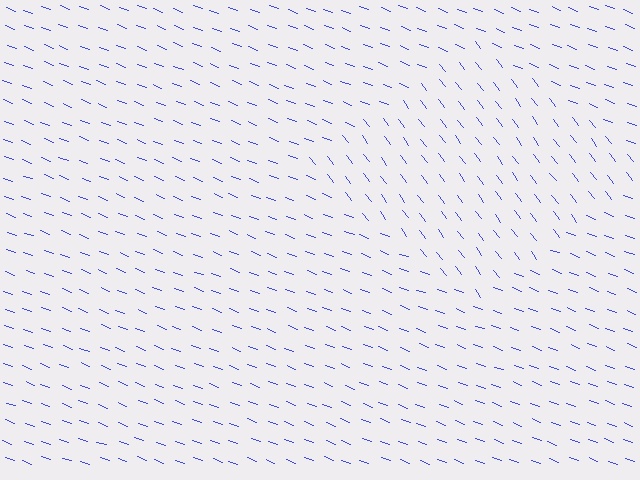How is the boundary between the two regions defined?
The boundary is defined purely by a change in line orientation (approximately 33 degrees difference). All lines are the same color and thickness.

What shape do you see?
I see a diamond.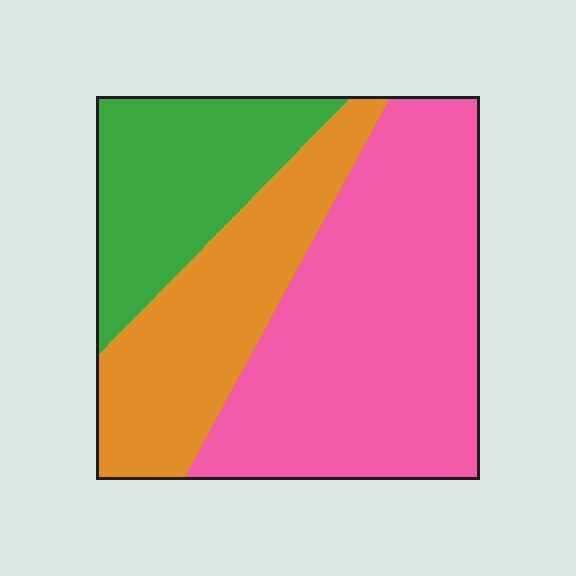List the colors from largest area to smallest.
From largest to smallest: pink, orange, green.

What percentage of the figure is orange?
Orange covers 27% of the figure.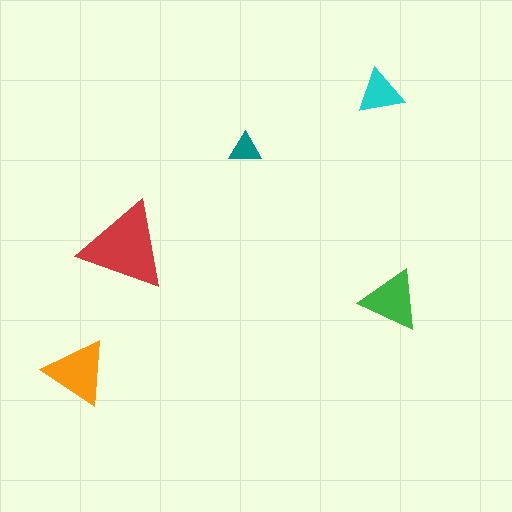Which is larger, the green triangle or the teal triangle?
The green one.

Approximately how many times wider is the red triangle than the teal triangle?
About 2.5 times wider.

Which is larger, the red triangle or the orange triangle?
The red one.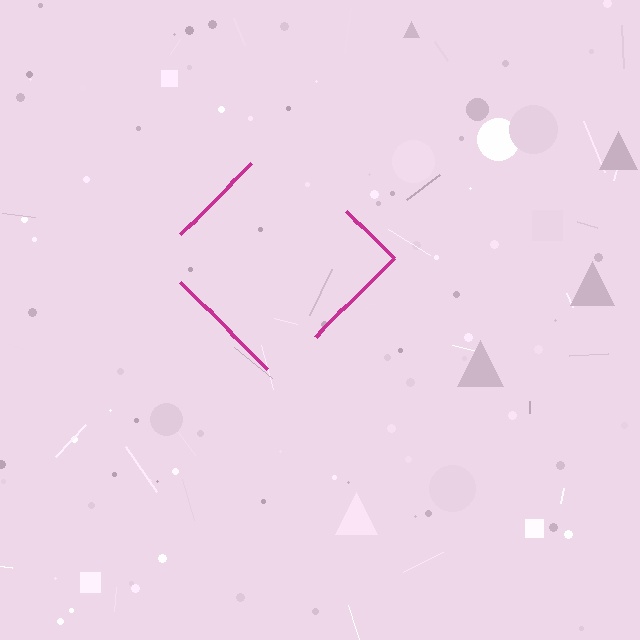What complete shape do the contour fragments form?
The contour fragments form a diamond.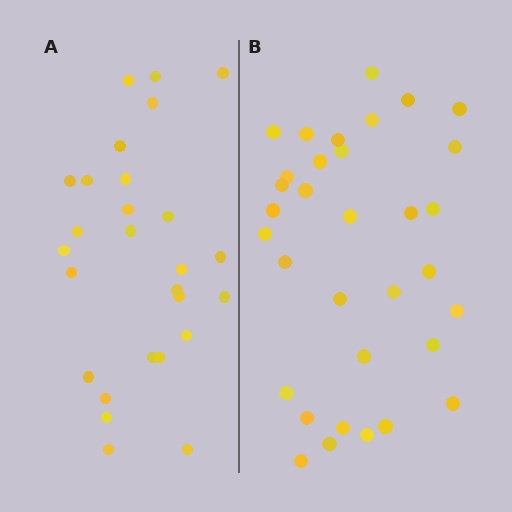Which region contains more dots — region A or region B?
Region B (the right region) has more dots.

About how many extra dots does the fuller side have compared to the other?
Region B has about 6 more dots than region A.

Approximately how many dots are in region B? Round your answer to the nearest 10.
About 30 dots. (The exact count is 33, which rounds to 30.)